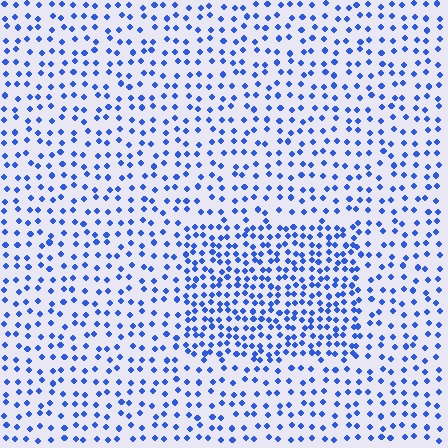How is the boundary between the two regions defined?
The boundary is defined by a change in element density (approximately 1.9x ratio). All elements are the same color, size, and shape.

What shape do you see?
I see a rectangle.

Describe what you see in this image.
The image contains small blue elements arranged at two different densities. A rectangle-shaped region is visible where the elements are more densely packed than the surrounding area.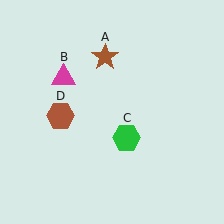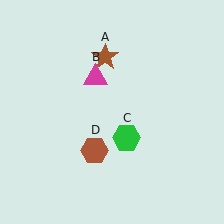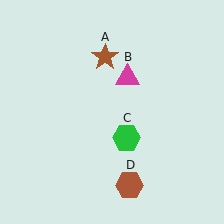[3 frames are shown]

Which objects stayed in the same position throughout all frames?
Brown star (object A) and green hexagon (object C) remained stationary.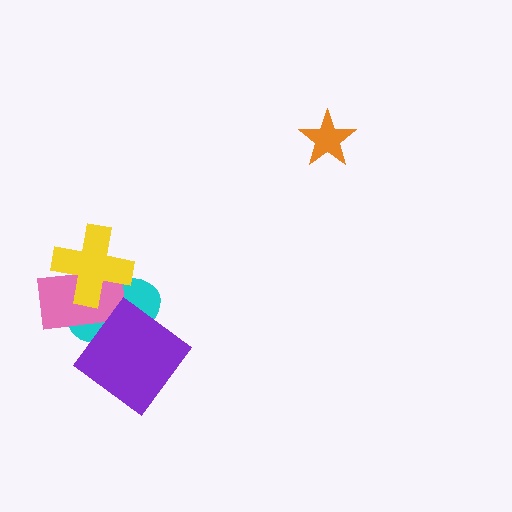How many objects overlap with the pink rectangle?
2 objects overlap with the pink rectangle.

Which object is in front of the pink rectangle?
The yellow cross is in front of the pink rectangle.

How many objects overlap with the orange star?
0 objects overlap with the orange star.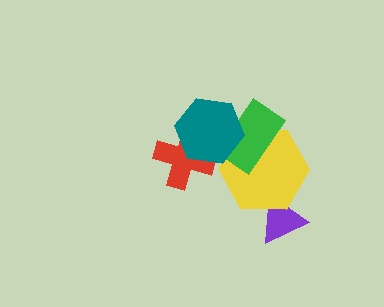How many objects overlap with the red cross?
1 object overlaps with the red cross.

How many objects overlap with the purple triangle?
1 object overlaps with the purple triangle.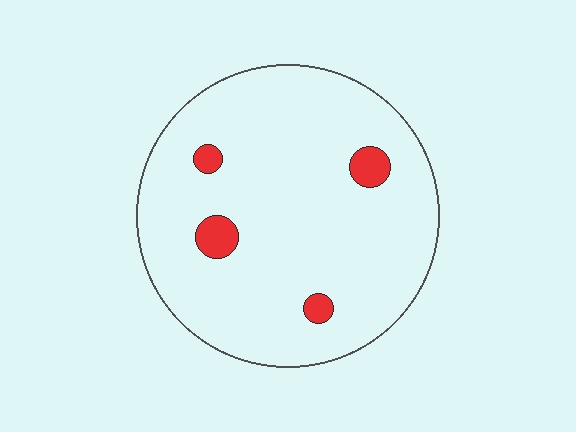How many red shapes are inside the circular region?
4.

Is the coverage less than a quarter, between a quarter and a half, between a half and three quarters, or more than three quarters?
Less than a quarter.